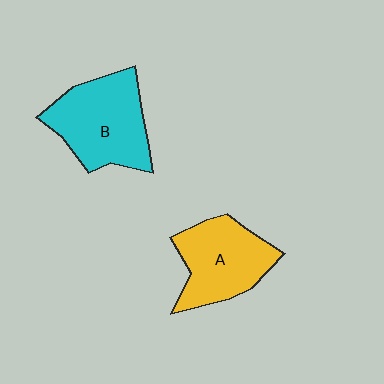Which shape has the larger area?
Shape B (cyan).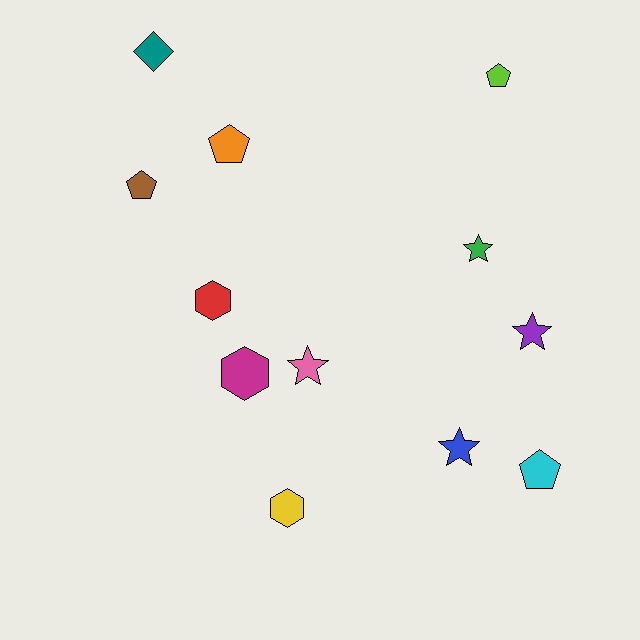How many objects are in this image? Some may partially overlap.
There are 12 objects.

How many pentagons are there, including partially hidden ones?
There are 4 pentagons.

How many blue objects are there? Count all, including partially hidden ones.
There is 1 blue object.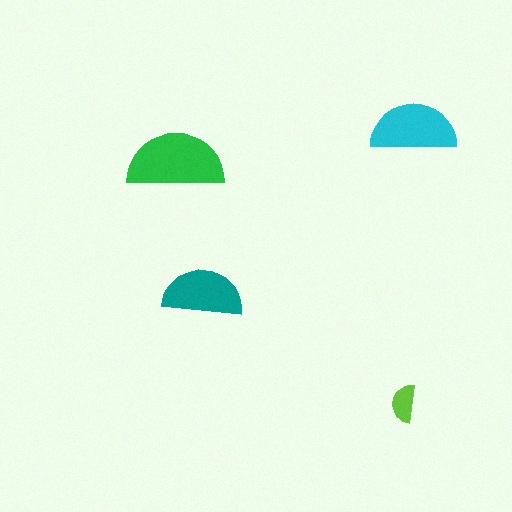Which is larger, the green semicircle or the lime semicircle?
The green one.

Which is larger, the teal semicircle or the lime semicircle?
The teal one.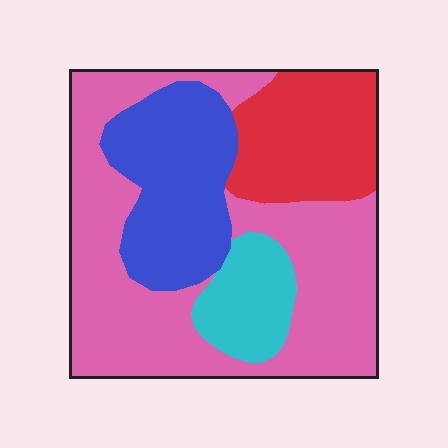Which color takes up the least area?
Cyan, at roughly 10%.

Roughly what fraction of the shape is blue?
Blue takes up between a sixth and a third of the shape.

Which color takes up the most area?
Pink, at roughly 50%.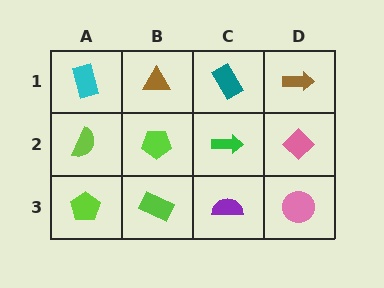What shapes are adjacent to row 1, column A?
A lime semicircle (row 2, column A), a brown triangle (row 1, column B).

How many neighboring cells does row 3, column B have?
3.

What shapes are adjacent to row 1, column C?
A green arrow (row 2, column C), a brown triangle (row 1, column B), a brown arrow (row 1, column D).